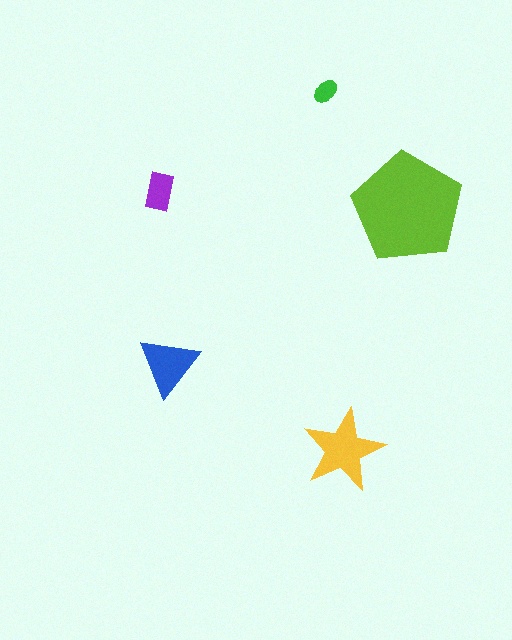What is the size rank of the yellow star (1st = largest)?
2nd.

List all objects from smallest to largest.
The green ellipse, the purple rectangle, the blue triangle, the yellow star, the lime pentagon.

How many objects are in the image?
There are 5 objects in the image.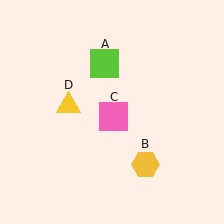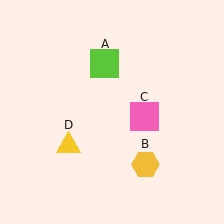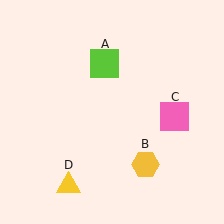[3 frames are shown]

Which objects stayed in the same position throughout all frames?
Lime square (object A) and yellow hexagon (object B) remained stationary.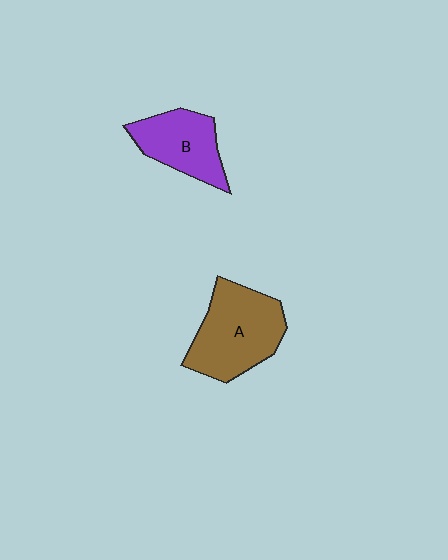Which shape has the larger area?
Shape A (brown).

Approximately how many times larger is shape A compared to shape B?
Approximately 1.4 times.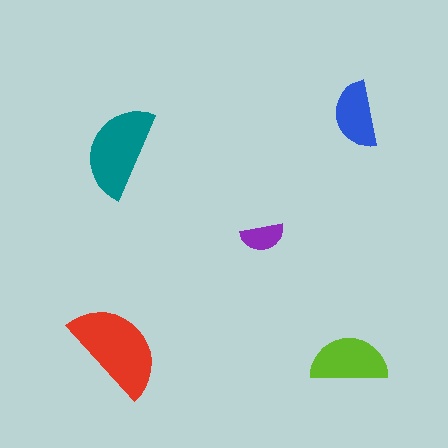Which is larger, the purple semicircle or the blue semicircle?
The blue one.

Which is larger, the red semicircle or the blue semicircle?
The red one.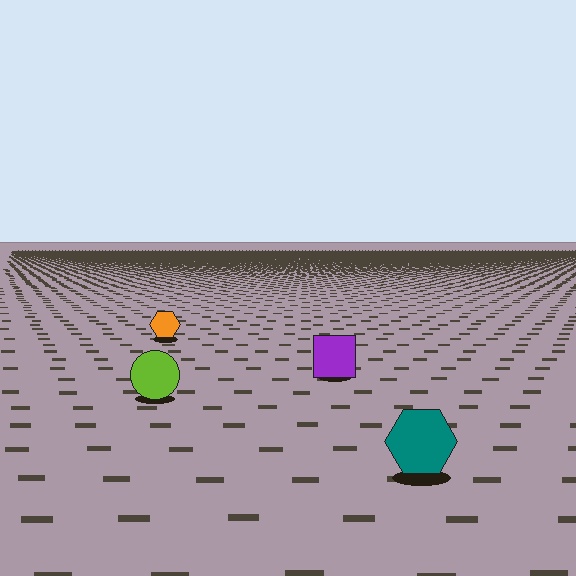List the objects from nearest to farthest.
From nearest to farthest: the teal hexagon, the lime circle, the purple square, the orange hexagon.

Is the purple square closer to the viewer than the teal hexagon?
No. The teal hexagon is closer — you can tell from the texture gradient: the ground texture is coarser near it.